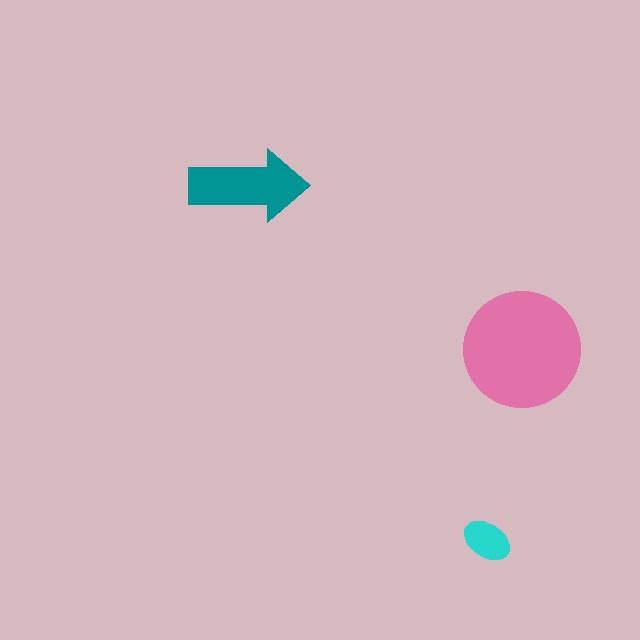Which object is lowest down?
The cyan ellipse is bottommost.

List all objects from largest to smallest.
The pink circle, the teal arrow, the cyan ellipse.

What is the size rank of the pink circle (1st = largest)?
1st.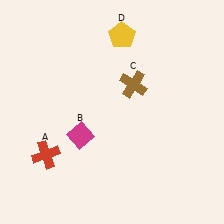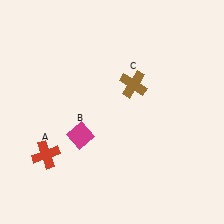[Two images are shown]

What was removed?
The yellow pentagon (D) was removed in Image 2.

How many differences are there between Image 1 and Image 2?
There is 1 difference between the two images.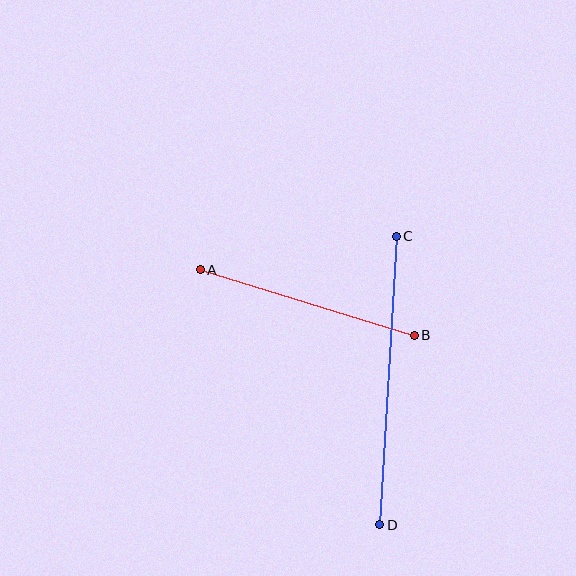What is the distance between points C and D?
The distance is approximately 289 pixels.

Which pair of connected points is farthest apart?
Points C and D are farthest apart.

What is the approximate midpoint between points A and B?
The midpoint is at approximately (307, 303) pixels.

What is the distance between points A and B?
The distance is approximately 224 pixels.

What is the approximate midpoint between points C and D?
The midpoint is at approximately (388, 380) pixels.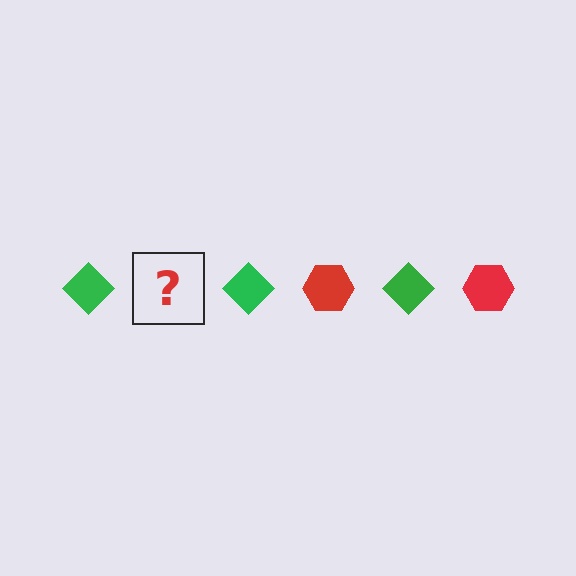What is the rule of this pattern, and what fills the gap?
The rule is that the pattern alternates between green diamond and red hexagon. The gap should be filled with a red hexagon.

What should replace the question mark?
The question mark should be replaced with a red hexagon.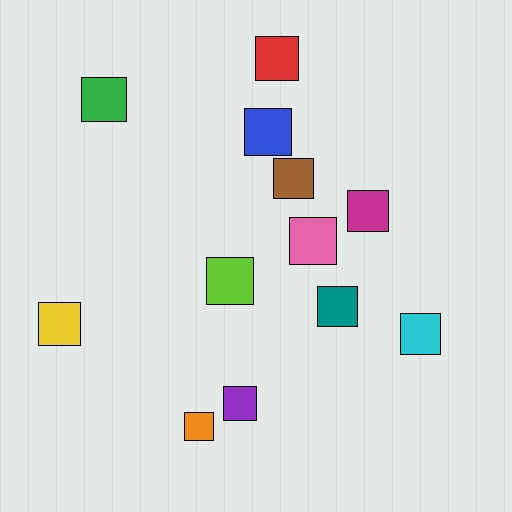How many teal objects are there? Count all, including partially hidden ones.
There is 1 teal object.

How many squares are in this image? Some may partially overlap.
There are 12 squares.